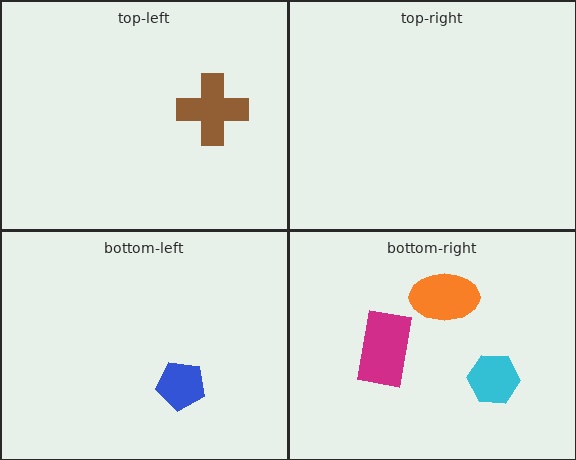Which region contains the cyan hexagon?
The bottom-right region.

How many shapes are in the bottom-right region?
3.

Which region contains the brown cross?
The top-left region.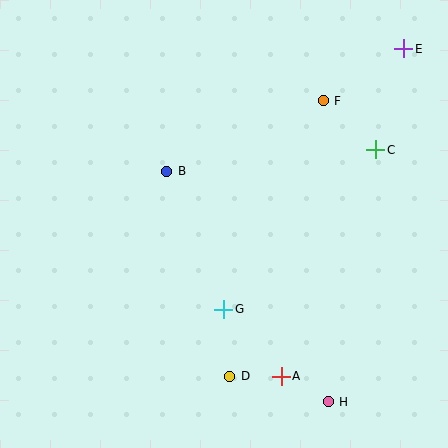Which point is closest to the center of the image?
Point B at (167, 171) is closest to the center.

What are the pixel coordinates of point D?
Point D is at (230, 376).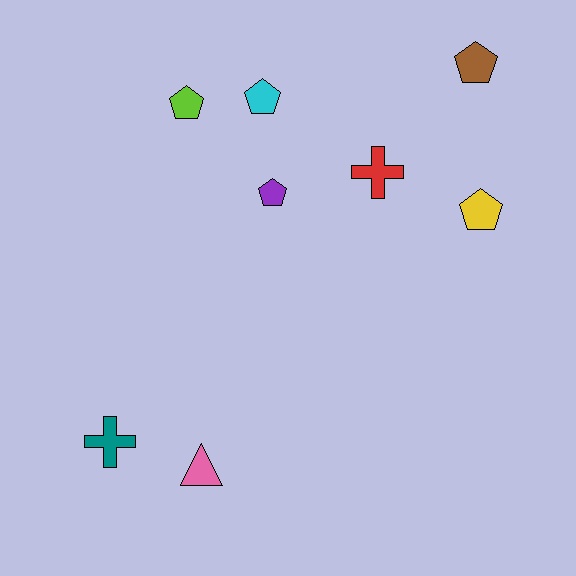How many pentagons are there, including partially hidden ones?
There are 5 pentagons.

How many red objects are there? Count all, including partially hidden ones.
There is 1 red object.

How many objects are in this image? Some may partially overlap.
There are 8 objects.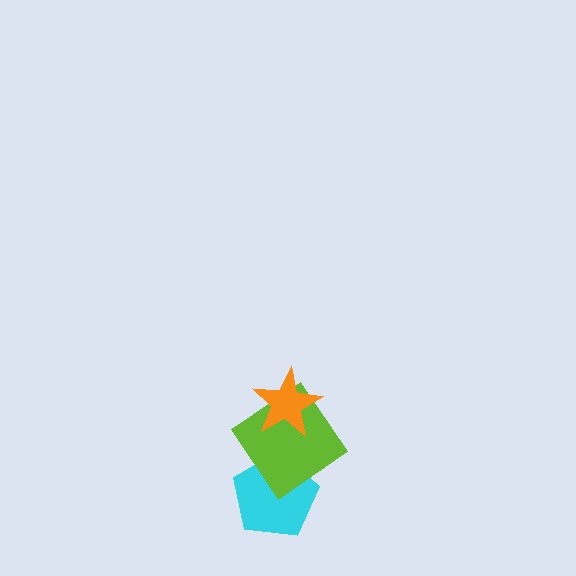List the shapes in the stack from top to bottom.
From top to bottom: the orange star, the lime diamond, the cyan pentagon.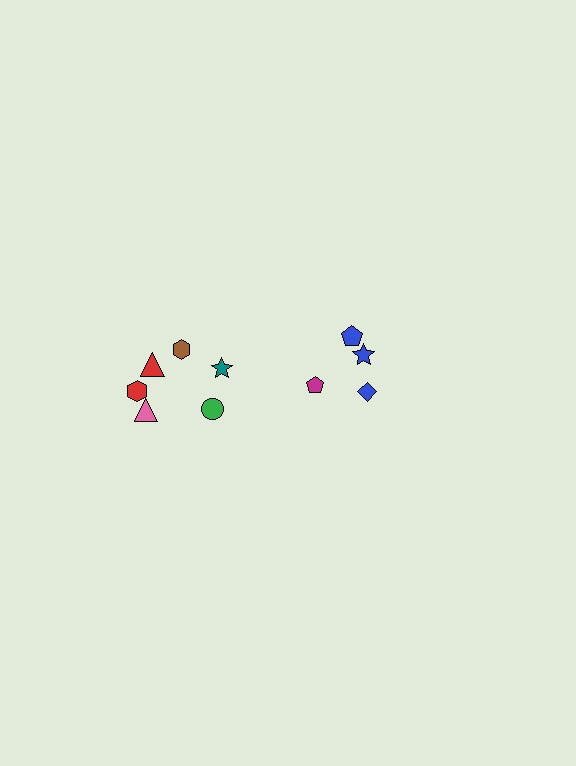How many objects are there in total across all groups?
There are 10 objects.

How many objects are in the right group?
There are 4 objects.